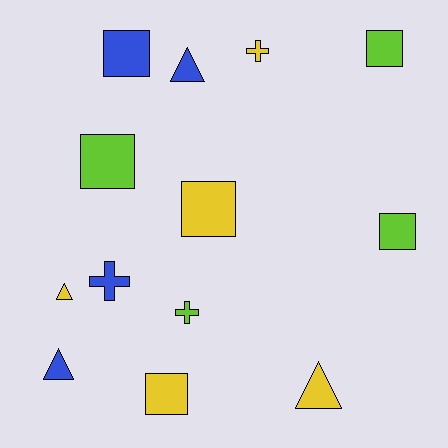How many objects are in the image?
There are 13 objects.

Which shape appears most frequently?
Square, with 6 objects.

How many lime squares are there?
There are 3 lime squares.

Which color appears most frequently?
Yellow, with 5 objects.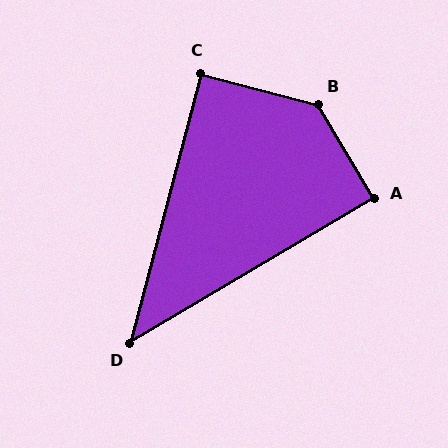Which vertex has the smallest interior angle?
D, at approximately 44 degrees.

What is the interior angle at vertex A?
Approximately 90 degrees (approximately right).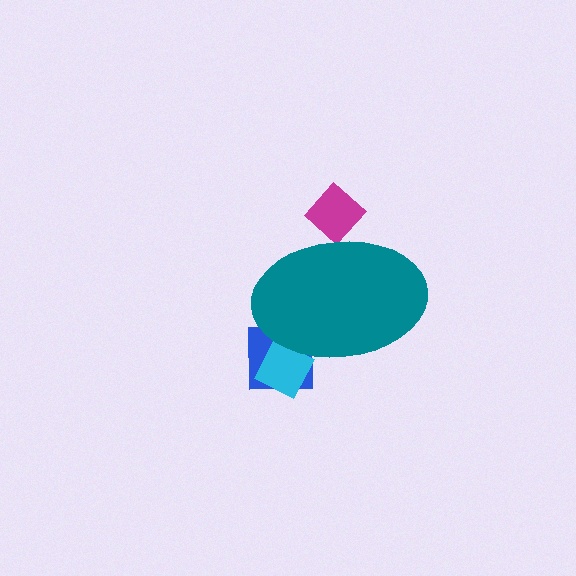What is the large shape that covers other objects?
A teal ellipse.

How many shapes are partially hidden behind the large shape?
3 shapes are partially hidden.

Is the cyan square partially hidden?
Yes, the cyan square is partially hidden behind the teal ellipse.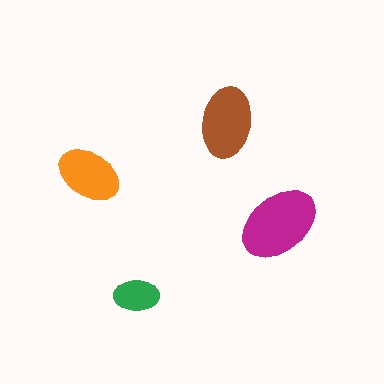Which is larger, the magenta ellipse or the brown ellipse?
The magenta one.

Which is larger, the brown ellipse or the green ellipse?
The brown one.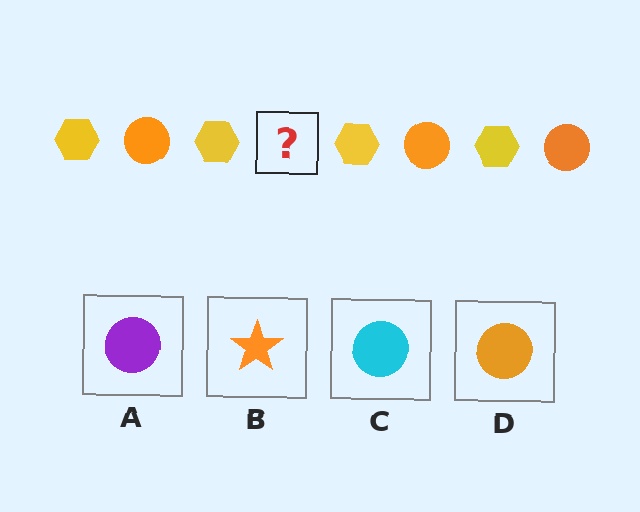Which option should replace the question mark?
Option D.